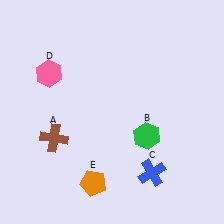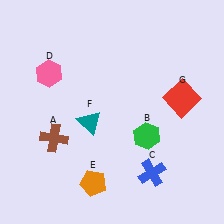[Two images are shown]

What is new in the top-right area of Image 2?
A red square (G) was added in the top-right area of Image 2.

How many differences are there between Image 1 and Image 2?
There are 2 differences between the two images.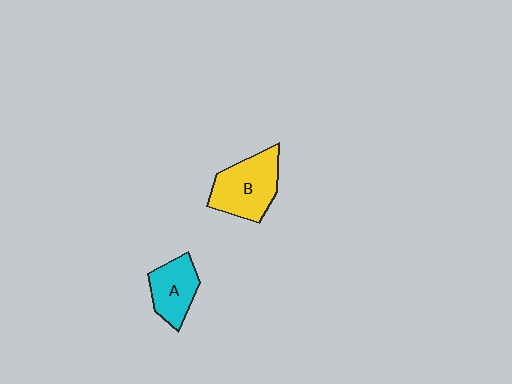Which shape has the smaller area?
Shape A (cyan).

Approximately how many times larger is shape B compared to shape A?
Approximately 1.4 times.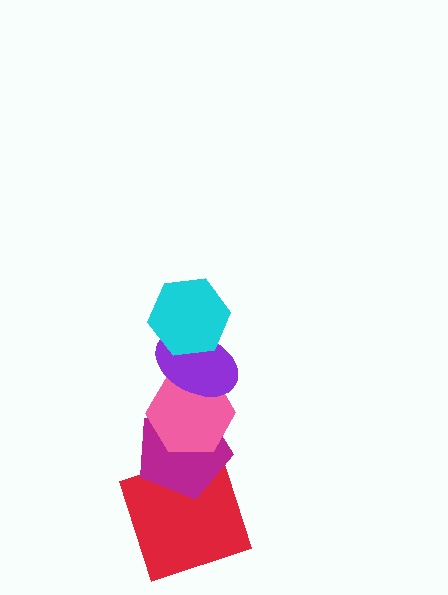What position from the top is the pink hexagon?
The pink hexagon is 3rd from the top.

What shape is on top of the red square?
The magenta pentagon is on top of the red square.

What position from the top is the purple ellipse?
The purple ellipse is 2nd from the top.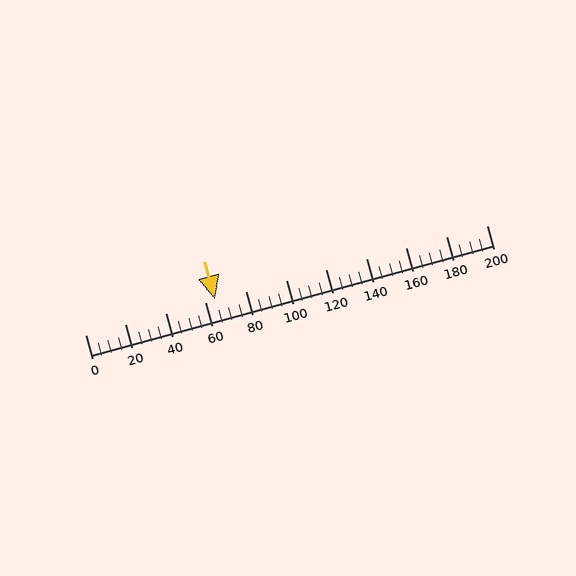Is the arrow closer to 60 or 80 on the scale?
The arrow is closer to 60.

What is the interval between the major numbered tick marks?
The major tick marks are spaced 20 units apart.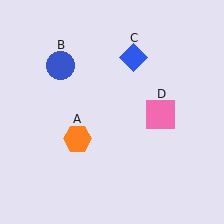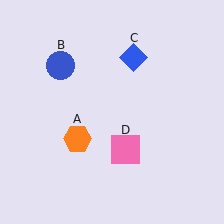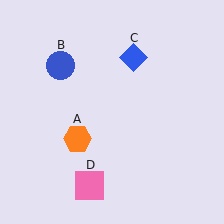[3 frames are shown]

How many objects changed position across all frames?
1 object changed position: pink square (object D).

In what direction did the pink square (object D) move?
The pink square (object D) moved down and to the left.